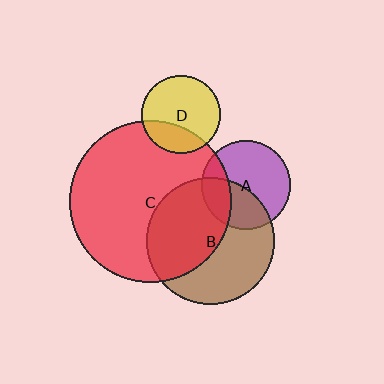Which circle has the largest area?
Circle C (red).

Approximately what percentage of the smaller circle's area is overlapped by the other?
Approximately 50%.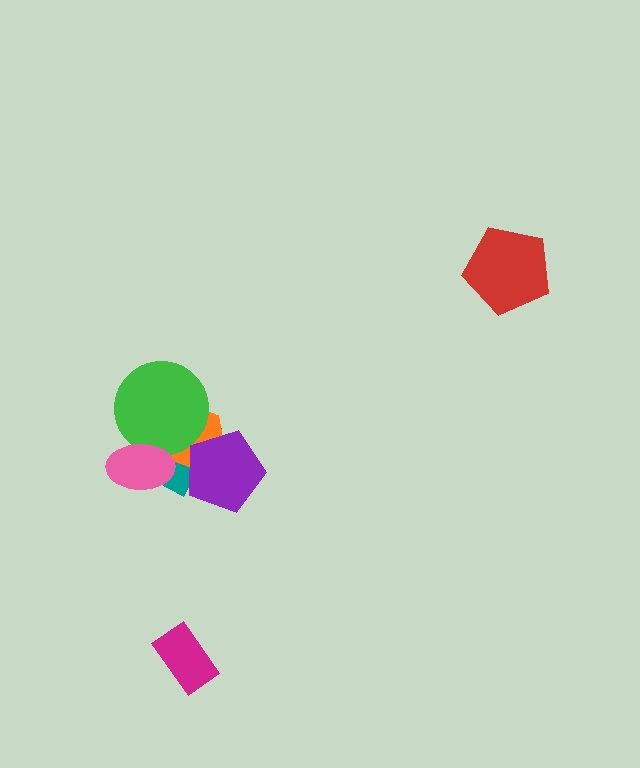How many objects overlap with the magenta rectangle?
0 objects overlap with the magenta rectangle.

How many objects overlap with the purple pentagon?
2 objects overlap with the purple pentagon.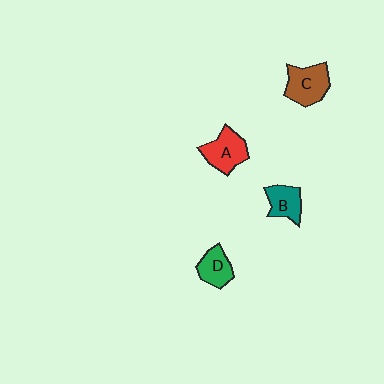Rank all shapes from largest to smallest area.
From largest to smallest: C (brown), A (red), D (green), B (teal).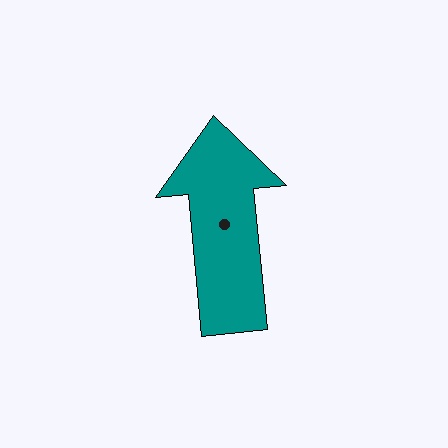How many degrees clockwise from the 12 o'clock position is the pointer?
Approximately 355 degrees.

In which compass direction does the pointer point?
North.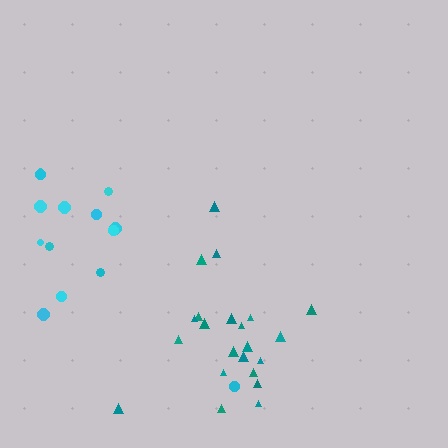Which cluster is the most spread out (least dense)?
Cyan.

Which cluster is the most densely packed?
Teal.